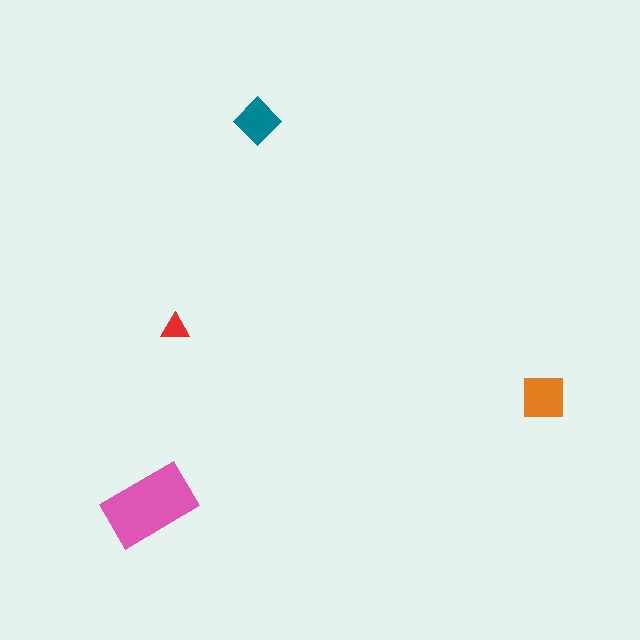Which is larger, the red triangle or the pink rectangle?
The pink rectangle.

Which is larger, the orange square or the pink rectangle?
The pink rectangle.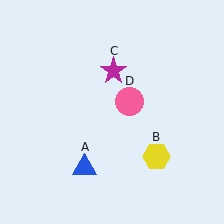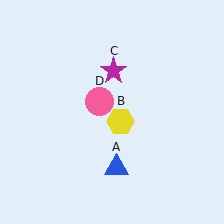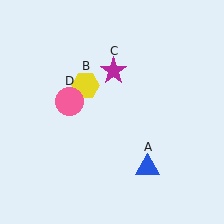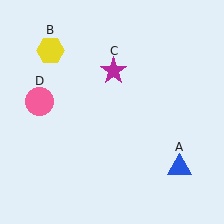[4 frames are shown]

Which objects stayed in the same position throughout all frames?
Magenta star (object C) remained stationary.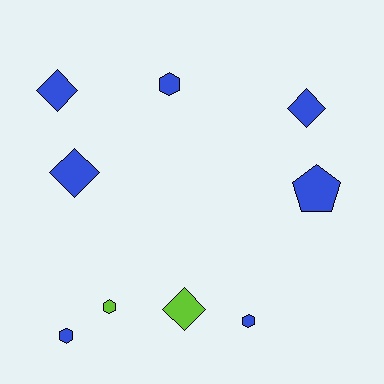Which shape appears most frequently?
Hexagon, with 4 objects.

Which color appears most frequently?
Blue, with 7 objects.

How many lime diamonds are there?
There is 1 lime diamond.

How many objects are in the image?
There are 9 objects.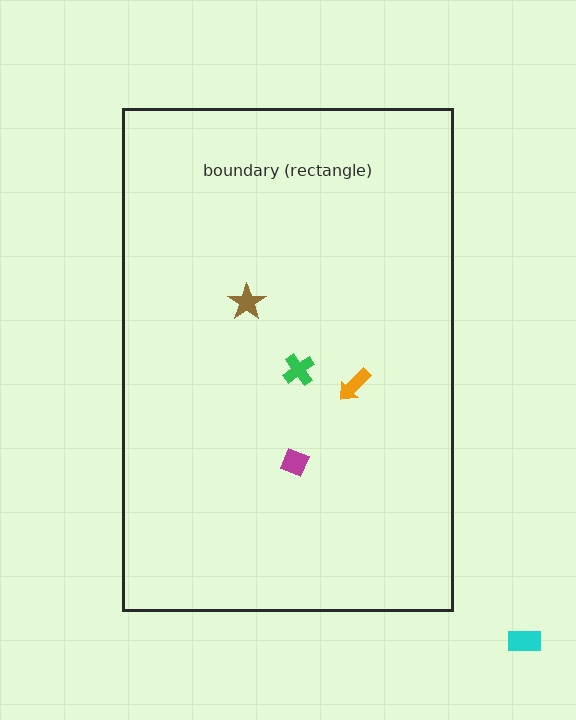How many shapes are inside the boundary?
4 inside, 1 outside.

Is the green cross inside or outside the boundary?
Inside.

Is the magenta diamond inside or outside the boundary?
Inside.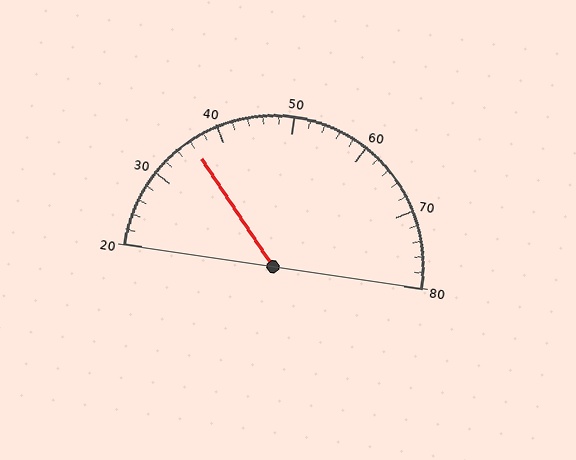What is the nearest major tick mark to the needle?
The nearest major tick mark is 40.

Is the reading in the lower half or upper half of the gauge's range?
The reading is in the lower half of the range (20 to 80).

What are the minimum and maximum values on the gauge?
The gauge ranges from 20 to 80.